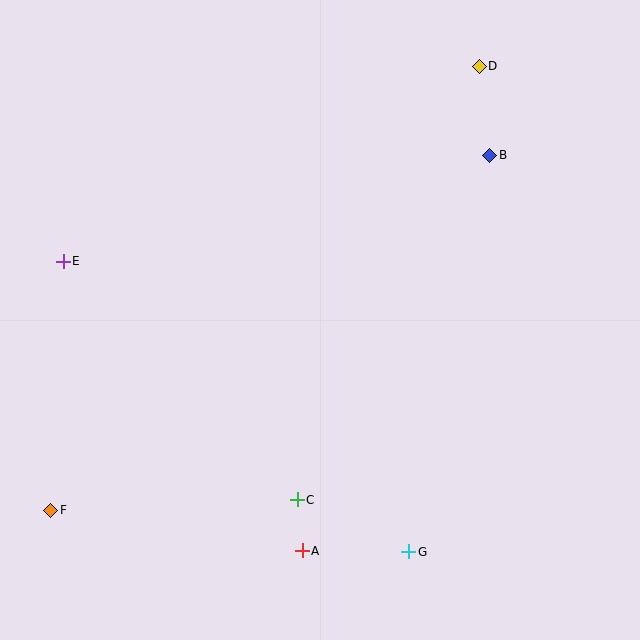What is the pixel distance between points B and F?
The distance between B and F is 564 pixels.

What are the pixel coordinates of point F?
Point F is at (51, 510).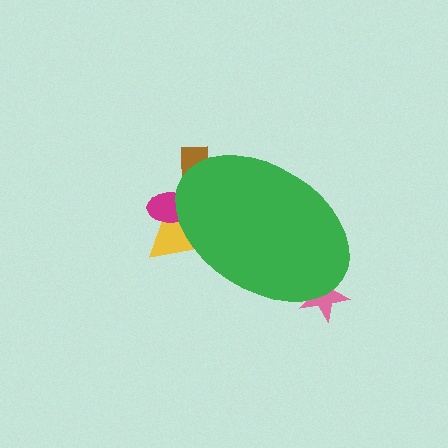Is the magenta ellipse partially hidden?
Yes, the magenta ellipse is partially hidden behind the green ellipse.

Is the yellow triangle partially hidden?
Yes, the yellow triangle is partially hidden behind the green ellipse.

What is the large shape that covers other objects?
A green ellipse.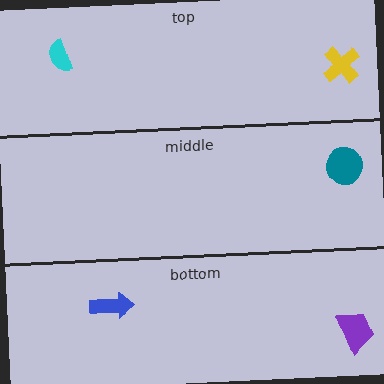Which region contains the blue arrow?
The bottom region.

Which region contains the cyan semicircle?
The top region.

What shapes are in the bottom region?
The blue arrow, the purple trapezoid.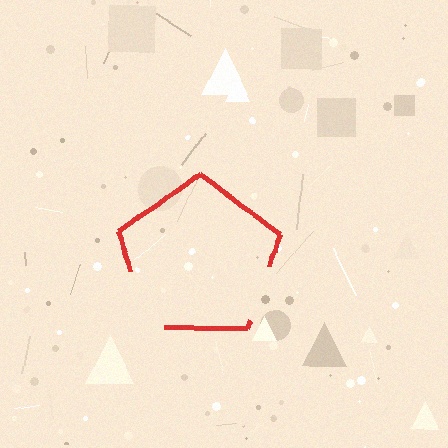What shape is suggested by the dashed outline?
The dashed outline suggests a pentagon.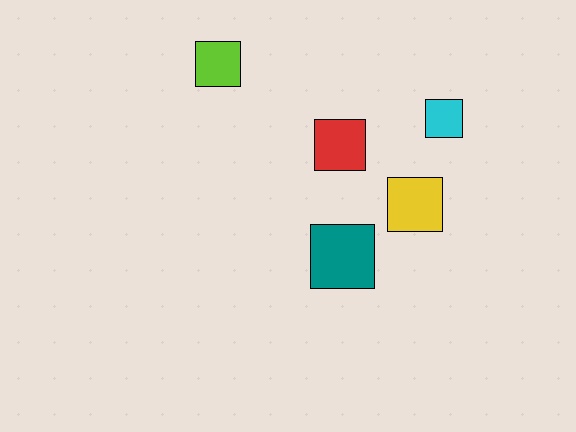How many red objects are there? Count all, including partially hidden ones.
There is 1 red object.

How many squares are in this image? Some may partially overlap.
There are 5 squares.